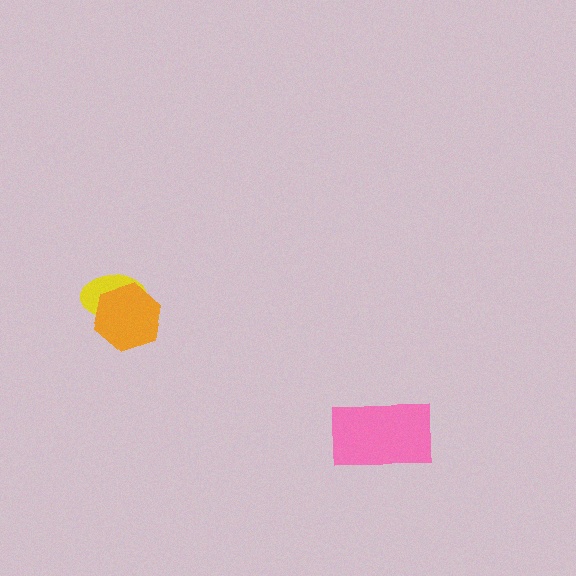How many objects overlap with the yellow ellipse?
1 object overlaps with the yellow ellipse.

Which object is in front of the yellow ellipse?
The orange hexagon is in front of the yellow ellipse.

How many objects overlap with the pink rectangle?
0 objects overlap with the pink rectangle.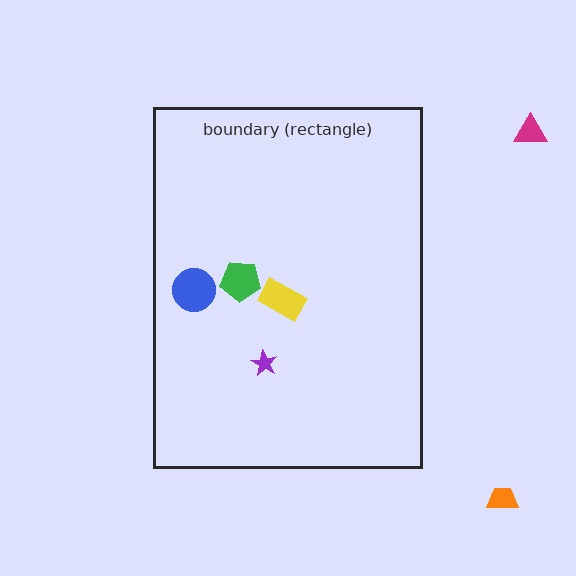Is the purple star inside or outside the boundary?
Inside.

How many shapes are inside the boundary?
4 inside, 2 outside.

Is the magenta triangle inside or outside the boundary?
Outside.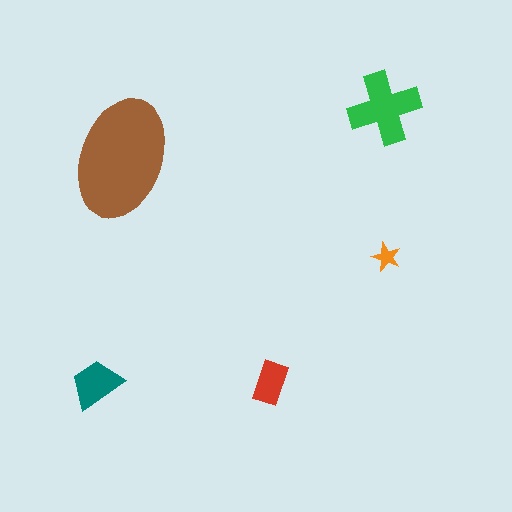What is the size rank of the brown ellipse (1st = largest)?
1st.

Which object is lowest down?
The red rectangle is bottommost.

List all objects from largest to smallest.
The brown ellipse, the green cross, the teal trapezoid, the red rectangle, the orange star.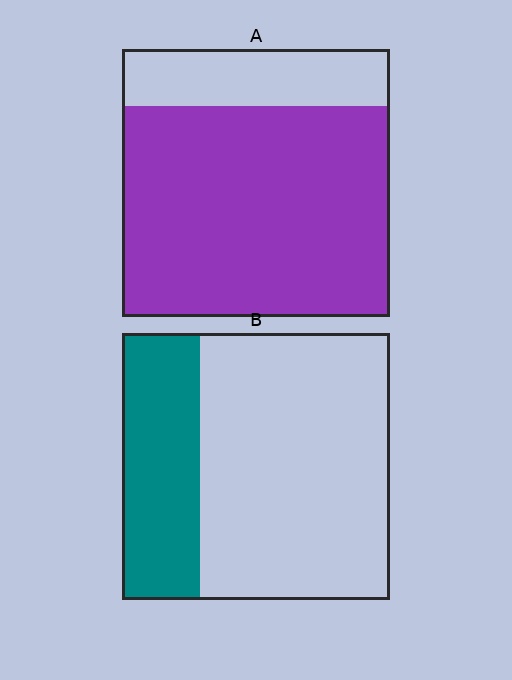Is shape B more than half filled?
No.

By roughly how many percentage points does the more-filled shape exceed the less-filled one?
By roughly 50 percentage points (A over B).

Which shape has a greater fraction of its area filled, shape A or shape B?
Shape A.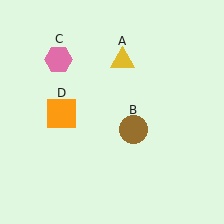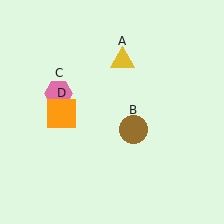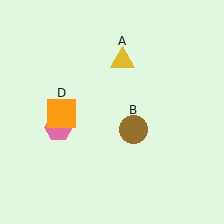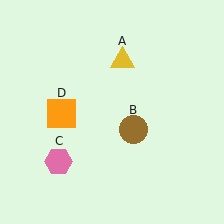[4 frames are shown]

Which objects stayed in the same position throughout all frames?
Yellow triangle (object A) and brown circle (object B) and orange square (object D) remained stationary.